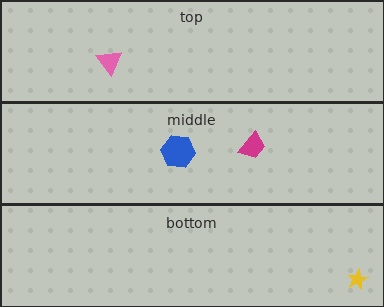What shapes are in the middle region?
The magenta trapezoid, the blue hexagon.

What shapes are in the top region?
The pink triangle.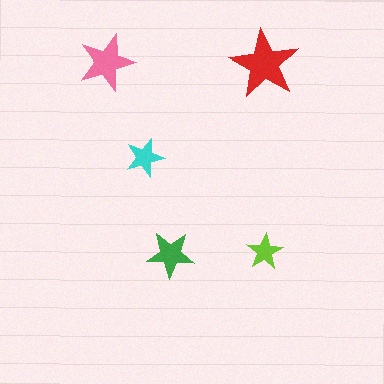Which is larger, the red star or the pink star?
The red one.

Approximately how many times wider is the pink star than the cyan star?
About 1.5 times wider.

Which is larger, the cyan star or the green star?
The green one.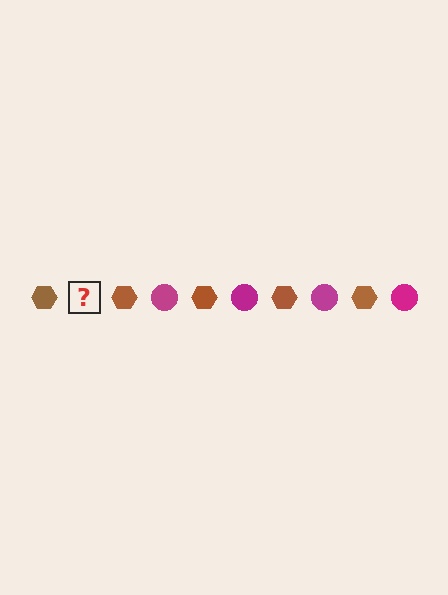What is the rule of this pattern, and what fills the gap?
The rule is that the pattern alternates between brown hexagon and magenta circle. The gap should be filled with a magenta circle.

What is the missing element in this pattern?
The missing element is a magenta circle.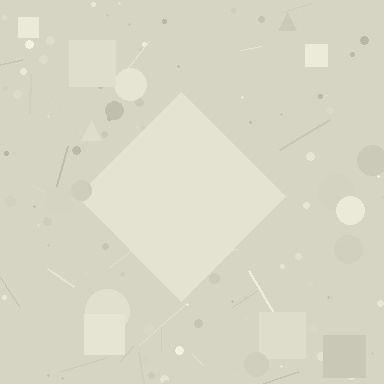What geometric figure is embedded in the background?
A diamond is embedded in the background.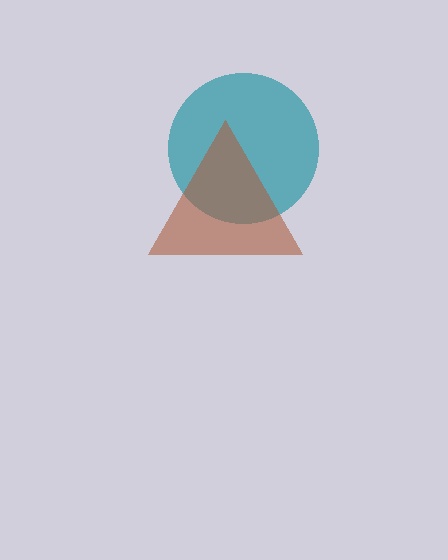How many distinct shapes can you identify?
There are 2 distinct shapes: a teal circle, a brown triangle.